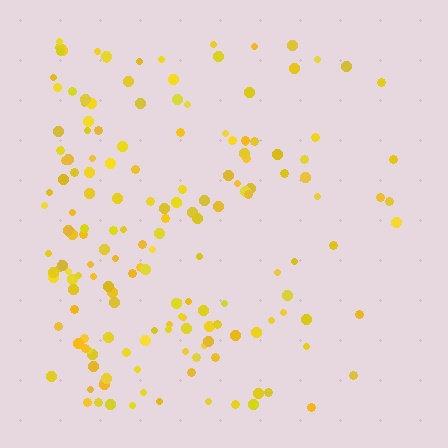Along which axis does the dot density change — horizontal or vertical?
Horizontal.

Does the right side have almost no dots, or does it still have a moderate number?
Still a moderate number, just noticeably fewer than the left.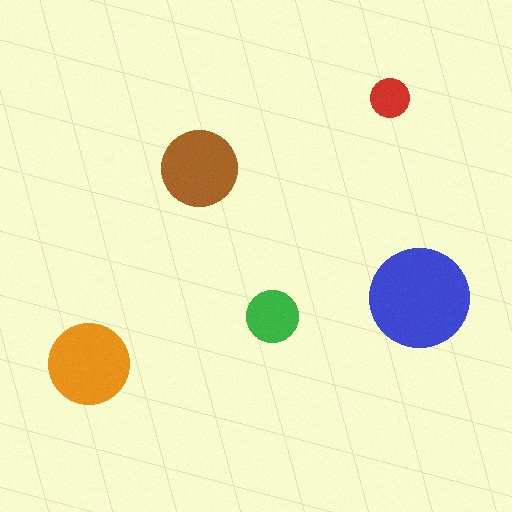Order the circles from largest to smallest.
the blue one, the orange one, the brown one, the green one, the red one.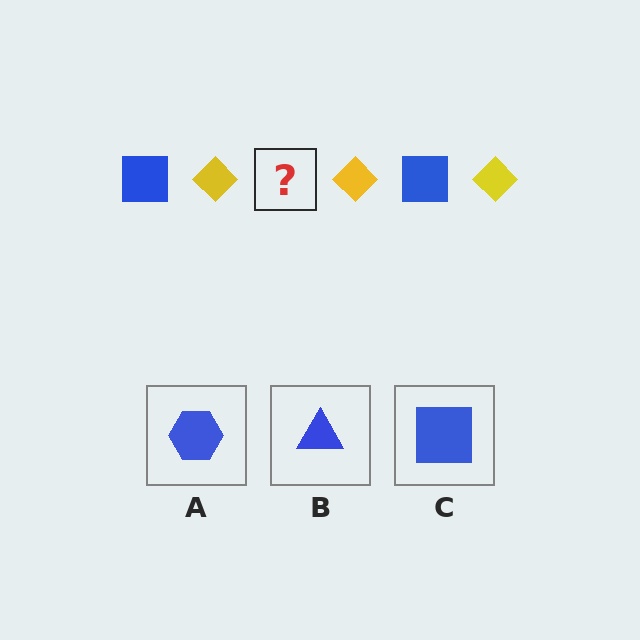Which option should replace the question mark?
Option C.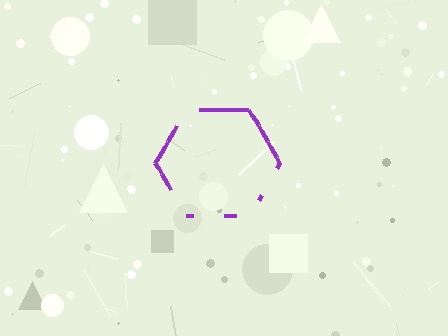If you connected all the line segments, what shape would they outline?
They would outline a hexagon.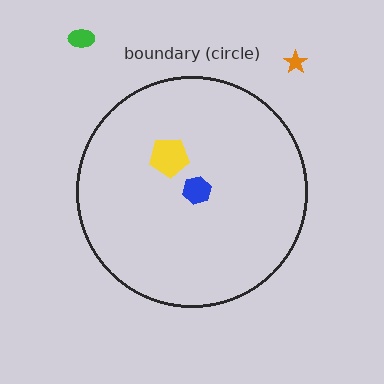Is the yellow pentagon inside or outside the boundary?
Inside.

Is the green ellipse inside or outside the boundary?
Outside.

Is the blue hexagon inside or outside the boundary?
Inside.